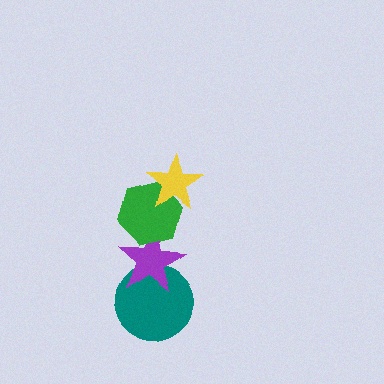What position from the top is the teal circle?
The teal circle is 4th from the top.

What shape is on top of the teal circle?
The purple star is on top of the teal circle.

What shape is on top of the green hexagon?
The yellow star is on top of the green hexagon.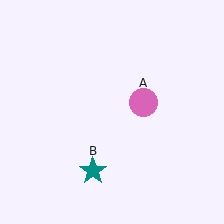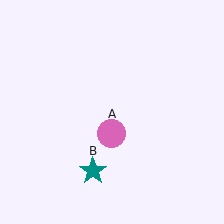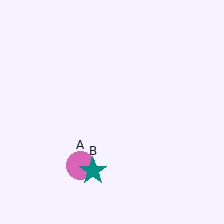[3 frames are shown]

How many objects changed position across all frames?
1 object changed position: pink circle (object A).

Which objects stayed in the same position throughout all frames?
Teal star (object B) remained stationary.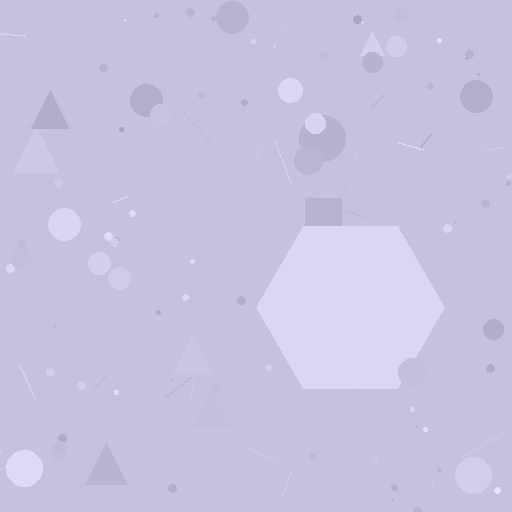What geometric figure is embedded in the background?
A hexagon is embedded in the background.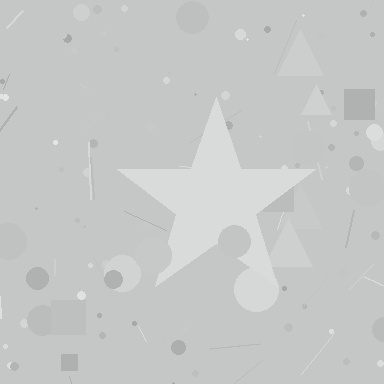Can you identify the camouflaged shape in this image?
The camouflaged shape is a star.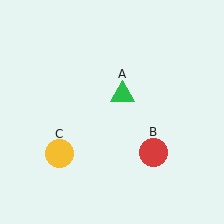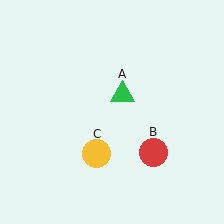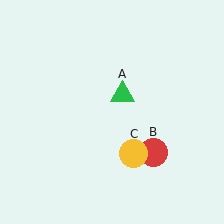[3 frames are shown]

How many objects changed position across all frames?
1 object changed position: yellow circle (object C).